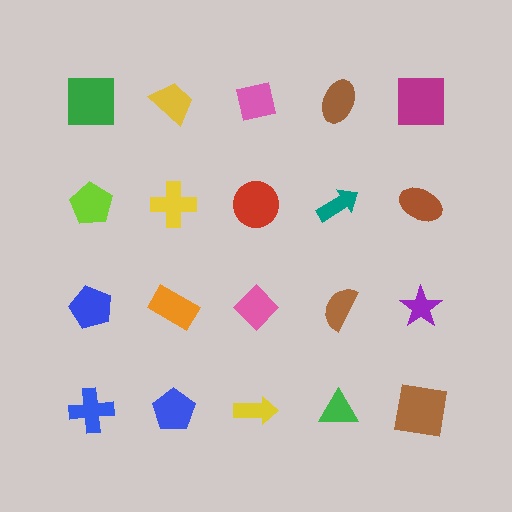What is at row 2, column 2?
A yellow cross.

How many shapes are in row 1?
5 shapes.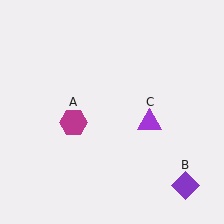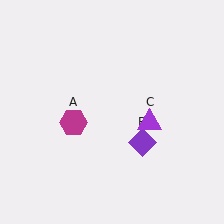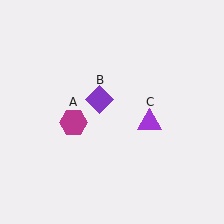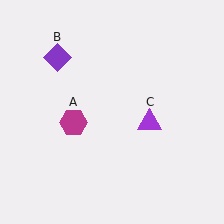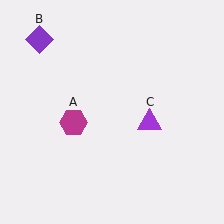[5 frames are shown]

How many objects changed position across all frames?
1 object changed position: purple diamond (object B).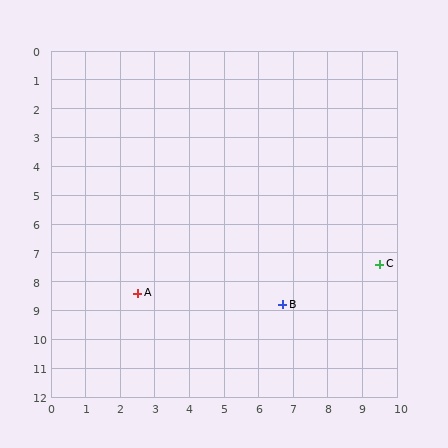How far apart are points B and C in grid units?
Points B and C are about 3.1 grid units apart.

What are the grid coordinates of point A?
Point A is at approximately (2.5, 8.4).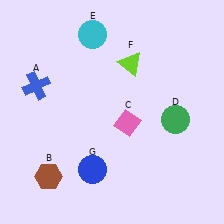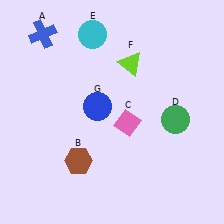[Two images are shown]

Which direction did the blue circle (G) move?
The blue circle (G) moved up.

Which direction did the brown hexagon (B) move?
The brown hexagon (B) moved right.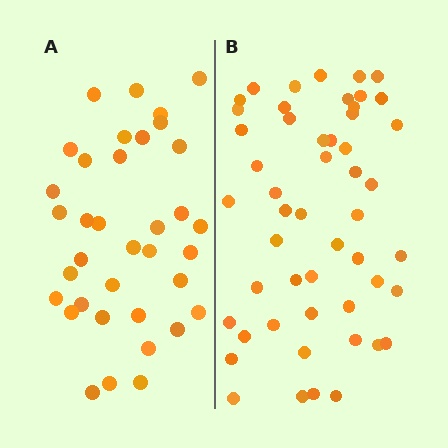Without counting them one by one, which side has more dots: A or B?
Region B (the right region) has more dots.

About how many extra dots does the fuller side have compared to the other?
Region B has approximately 15 more dots than region A.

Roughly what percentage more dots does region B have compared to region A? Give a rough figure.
About 40% more.